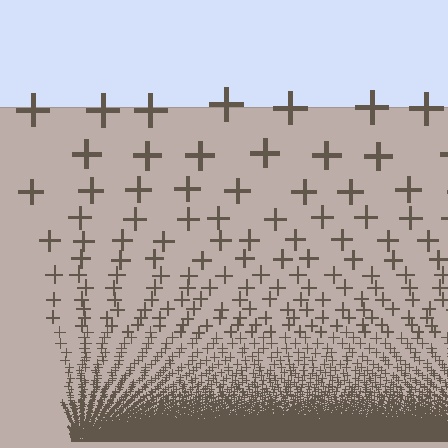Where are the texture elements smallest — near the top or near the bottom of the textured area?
Near the bottom.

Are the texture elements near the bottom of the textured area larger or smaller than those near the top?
Smaller. The gradient is inverted — elements near the bottom are smaller and denser.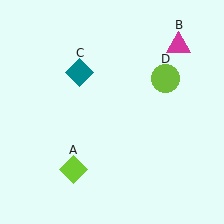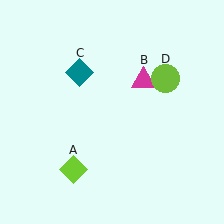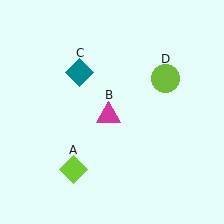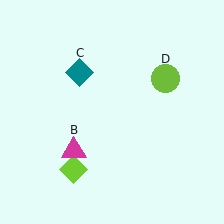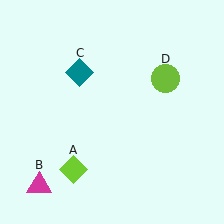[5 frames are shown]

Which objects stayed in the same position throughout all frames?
Lime diamond (object A) and teal diamond (object C) and lime circle (object D) remained stationary.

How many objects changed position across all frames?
1 object changed position: magenta triangle (object B).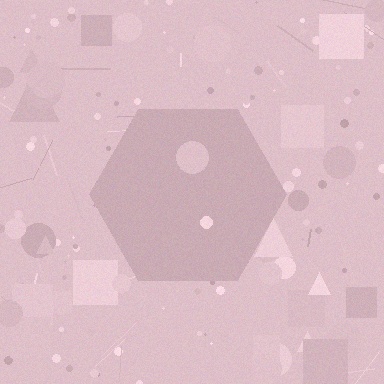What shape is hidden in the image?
A hexagon is hidden in the image.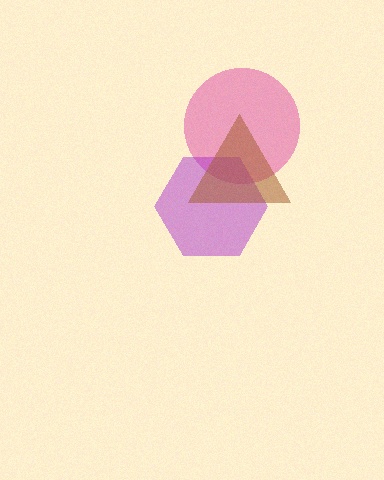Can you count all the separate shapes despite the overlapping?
Yes, there are 3 separate shapes.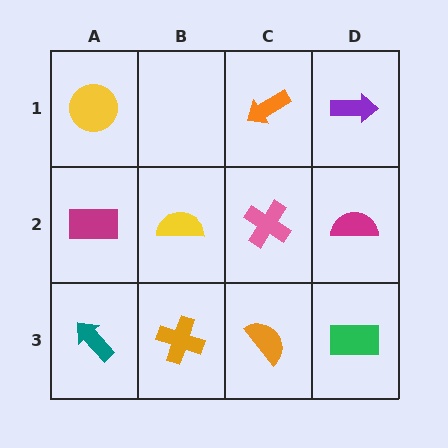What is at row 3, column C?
An orange semicircle.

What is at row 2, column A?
A magenta rectangle.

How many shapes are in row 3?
4 shapes.